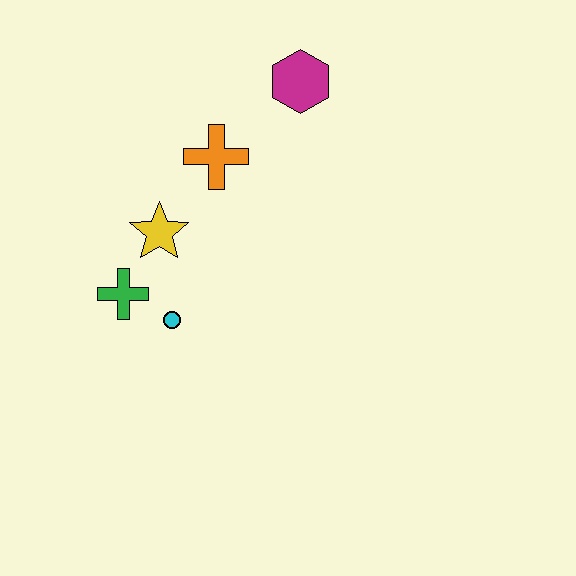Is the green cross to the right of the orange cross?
No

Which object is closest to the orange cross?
The yellow star is closest to the orange cross.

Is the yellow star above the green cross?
Yes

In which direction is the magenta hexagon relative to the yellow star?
The magenta hexagon is above the yellow star.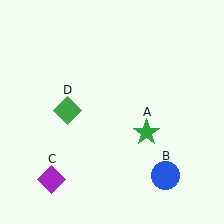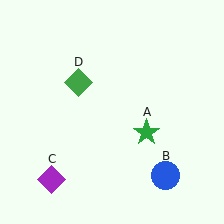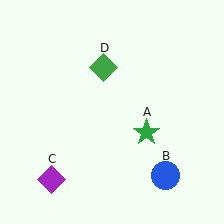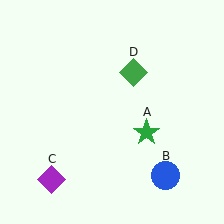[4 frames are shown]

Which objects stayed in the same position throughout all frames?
Green star (object A) and blue circle (object B) and purple diamond (object C) remained stationary.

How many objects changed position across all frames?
1 object changed position: green diamond (object D).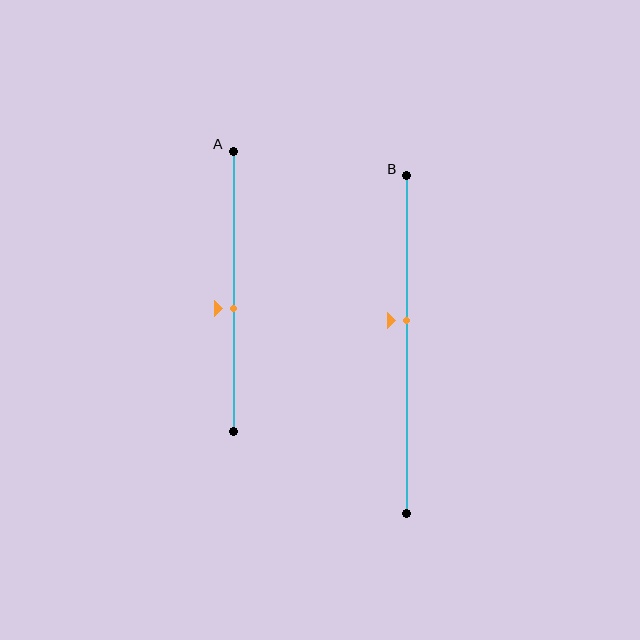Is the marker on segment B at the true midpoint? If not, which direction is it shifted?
No, the marker on segment B is shifted upward by about 7% of the segment length.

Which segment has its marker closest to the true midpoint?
Segment A has its marker closest to the true midpoint.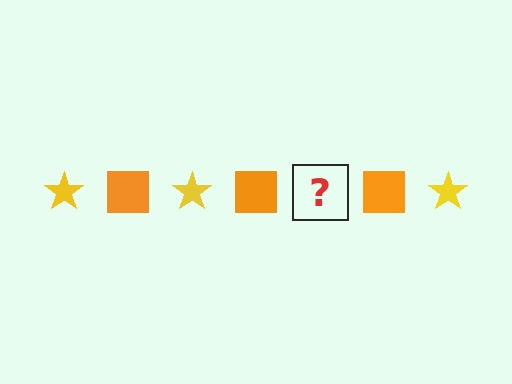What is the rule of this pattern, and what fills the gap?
The rule is that the pattern alternates between yellow star and orange square. The gap should be filled with a yellow star.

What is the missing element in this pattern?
The missing element is a yellow star.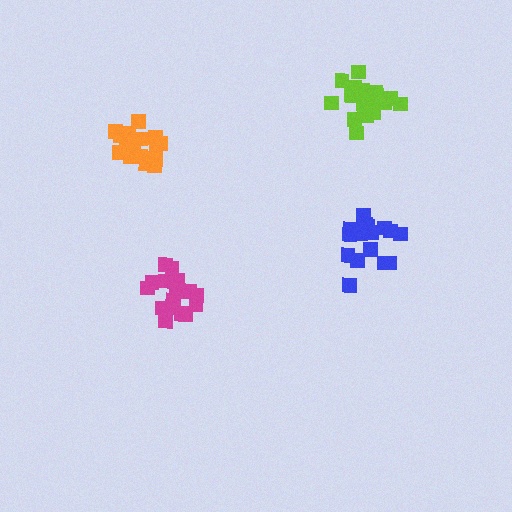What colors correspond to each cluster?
The clusters are colored: orange, lime, blue, magenta.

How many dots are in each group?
Group 1: 18 dots, Group 2: 20 dots, Group 3: 17 dots, Group 4: 17 dots (72 total).